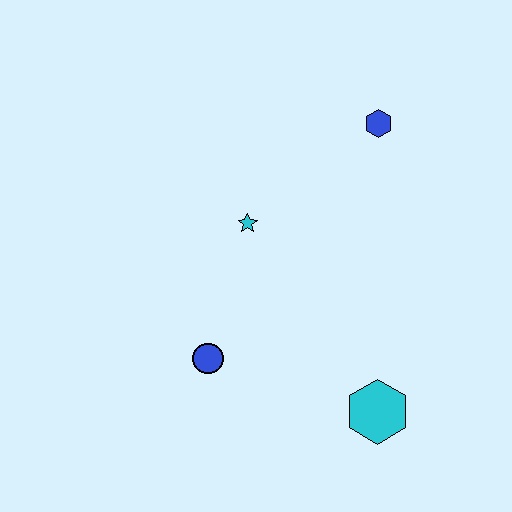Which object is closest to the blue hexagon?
The cyan star is closest to the blue hexagon.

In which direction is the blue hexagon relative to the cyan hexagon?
The blue hexagon is above the cyan hexagon.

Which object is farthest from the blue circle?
The blue hexagon is farthest from the blue circle.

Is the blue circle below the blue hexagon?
Yes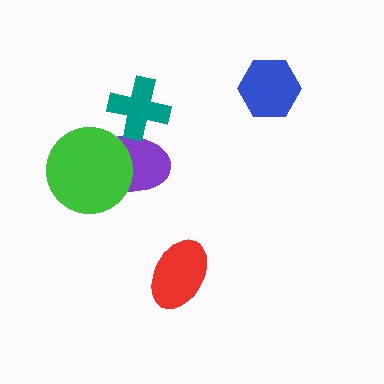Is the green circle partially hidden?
No, no other shape covers it.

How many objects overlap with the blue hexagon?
0 objects overlap with the blue hexagon.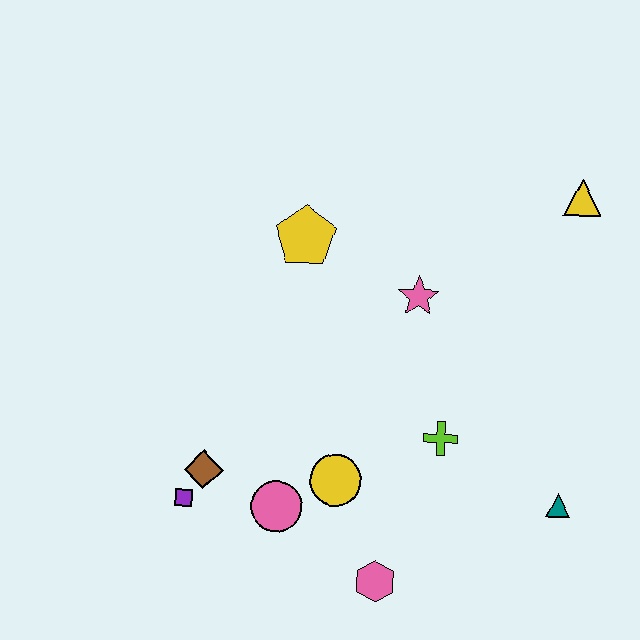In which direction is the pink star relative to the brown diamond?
The pink star is to the right of the brown diamond.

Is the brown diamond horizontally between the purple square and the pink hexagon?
Yes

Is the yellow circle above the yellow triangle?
No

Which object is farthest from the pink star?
The purple square is farthest from the pink star.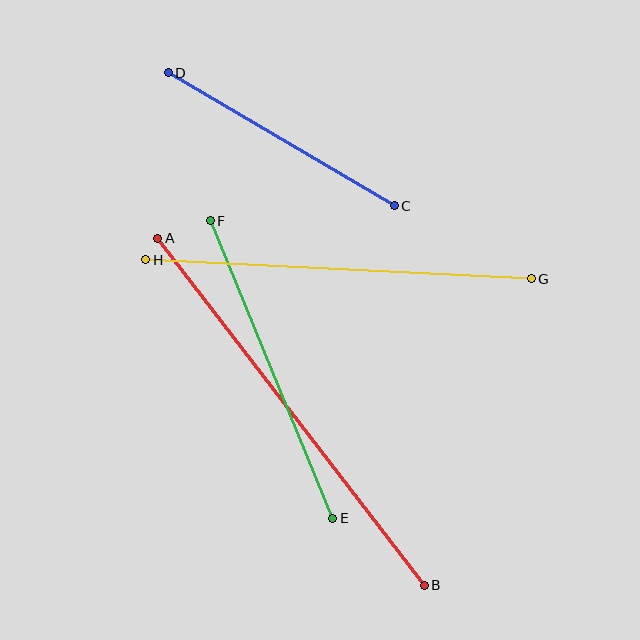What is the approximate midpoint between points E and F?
The midpoint is at approximately (271, 370) pixels.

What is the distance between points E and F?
The distance is approximately 322 pixels.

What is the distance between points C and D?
The distance is approximately 262 pixels.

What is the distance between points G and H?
The distance is approximately 386 pixels.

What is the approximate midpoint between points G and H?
The midpoint is at approximately (338, 269) pixels.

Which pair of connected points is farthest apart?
Points A and B are farthest apart.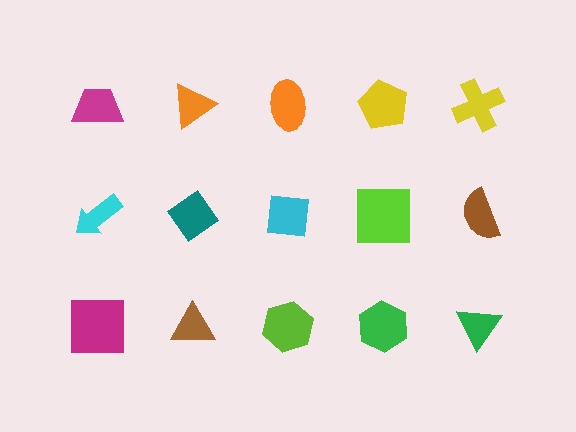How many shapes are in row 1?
5 shapes.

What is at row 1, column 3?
An orange ellipse.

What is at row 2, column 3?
A cyan square.